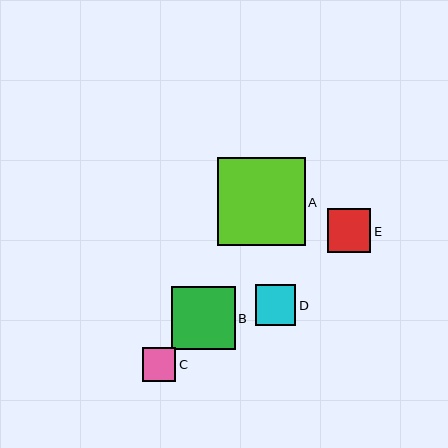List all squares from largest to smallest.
From largest to smallest: A, B, E, D, C.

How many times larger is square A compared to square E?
Square A is approximately 2.0 times the size of square E.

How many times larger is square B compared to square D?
Square B is approximately 1.6 times the size of square D.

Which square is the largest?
Square A is the largest with a size of approximately 88 pixels.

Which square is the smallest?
Square C is the smallest with a size of approximately 33 pixels.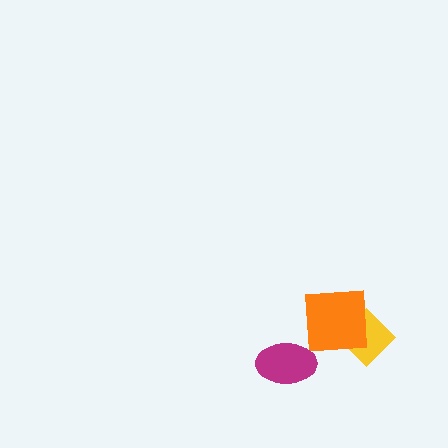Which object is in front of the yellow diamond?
The orange square is in front of the yellow diamond.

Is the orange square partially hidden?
No, no other shape covers it.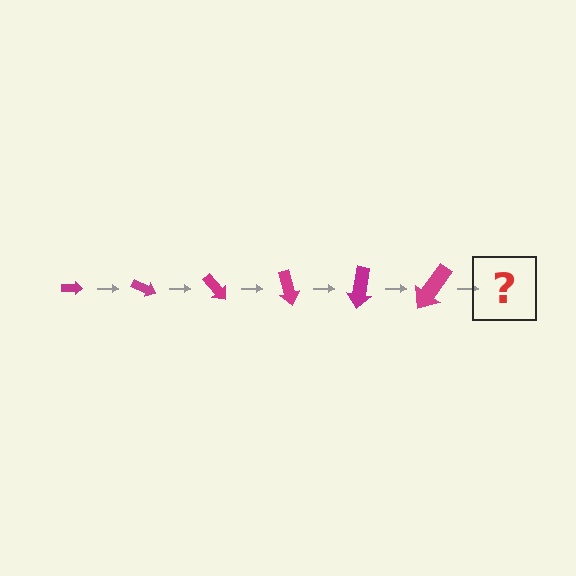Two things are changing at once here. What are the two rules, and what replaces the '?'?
The two rules are that the arrow grows larger each step and it rotates 25 degrees each step. The '?' should be an arrow, larger than the previous one and rotated 150 degrees from the start.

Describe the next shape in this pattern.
It should be an arrow, larger than the previous one and rotated 150 degrees from the start.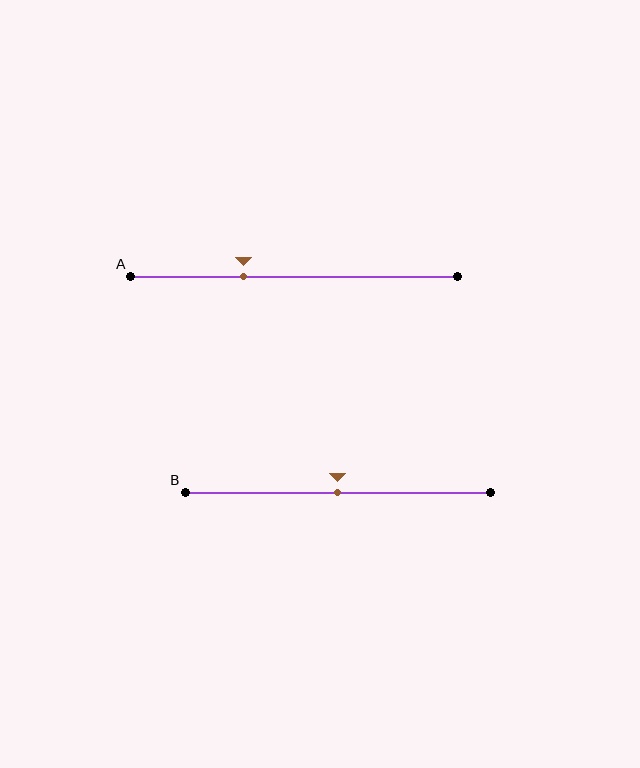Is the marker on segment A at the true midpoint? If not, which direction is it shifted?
No, the marker on segment A is shifted to the left by about 15% of the segment length.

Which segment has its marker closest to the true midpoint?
Segment B has its marker closest to the true midpoint.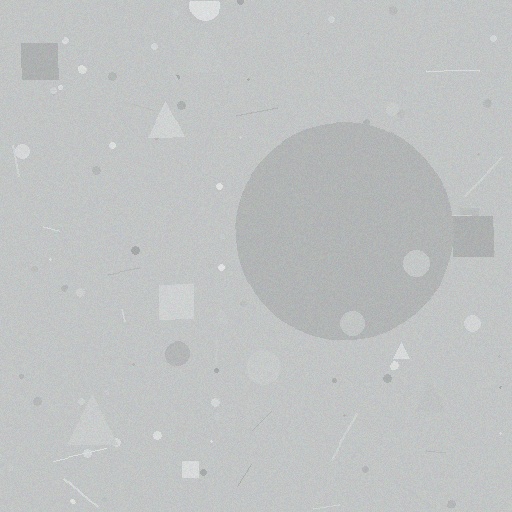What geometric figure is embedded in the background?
A circle is embedded in the background.